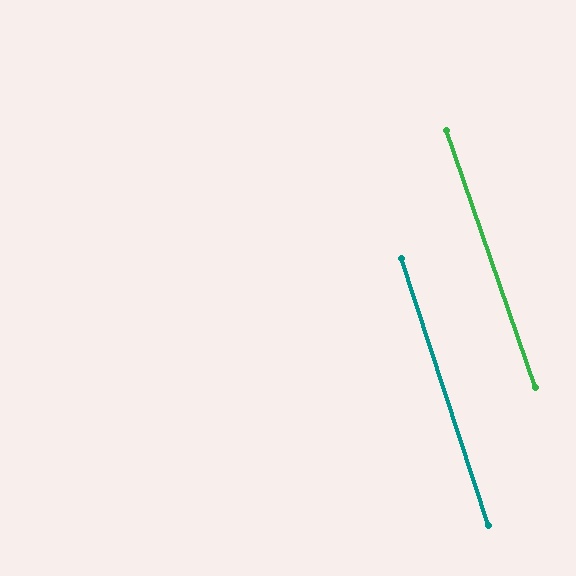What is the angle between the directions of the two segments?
Approximately 1 degree.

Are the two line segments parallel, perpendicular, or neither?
Parallel — their directions differ by only 1.2°.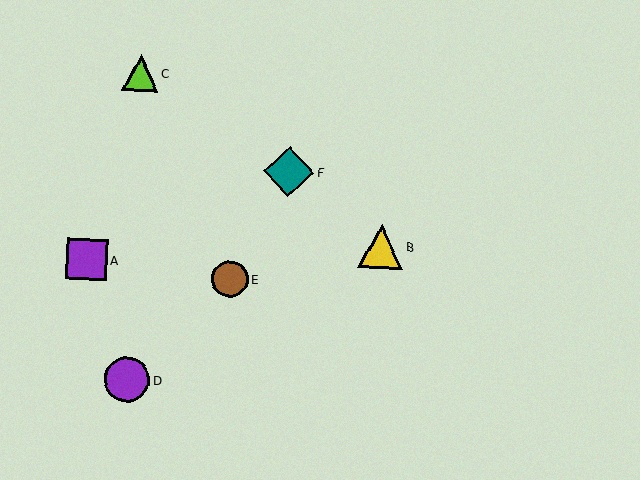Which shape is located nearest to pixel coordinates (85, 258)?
The purple square (labeled A) at (87, 259) is nearest to that location.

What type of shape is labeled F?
Shape F is a teal diamond.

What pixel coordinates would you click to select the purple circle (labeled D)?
Click at (127, 380) to select the purple circle D.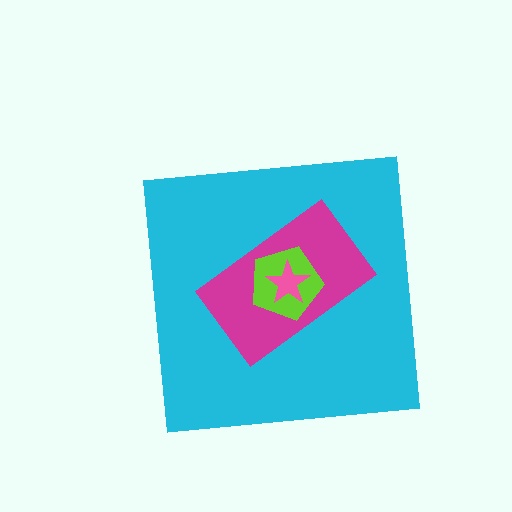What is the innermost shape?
The pink star.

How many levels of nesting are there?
4.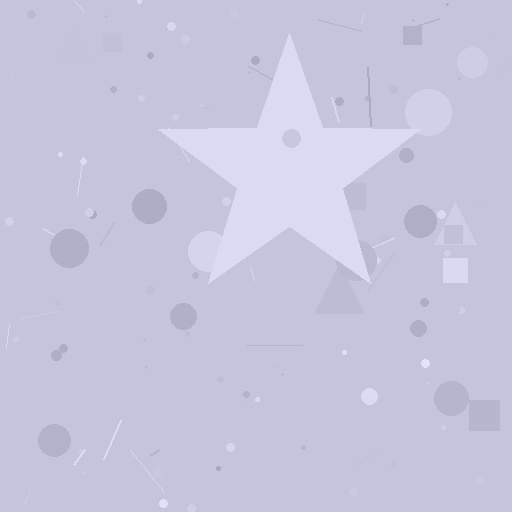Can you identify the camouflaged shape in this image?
The camouflaged shape is a star.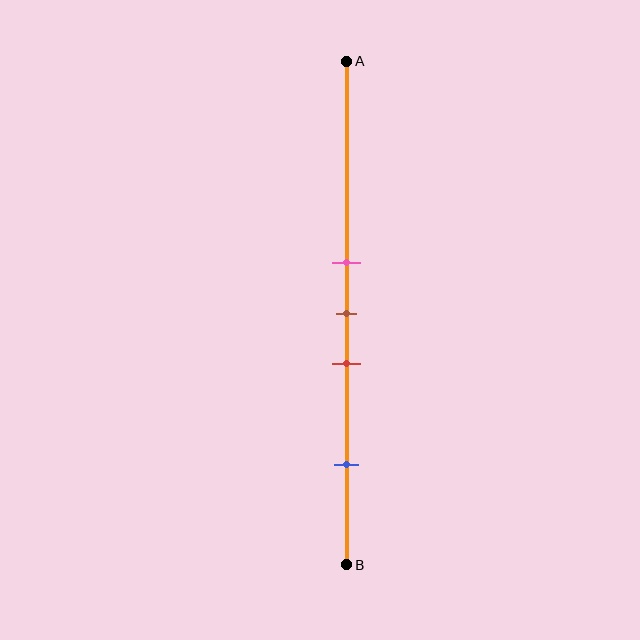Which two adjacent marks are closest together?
The pink and brown marks are the closest adjacent pair.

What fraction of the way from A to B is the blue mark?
The blue mark is approximately 80% (0.8) of the way from A to B.